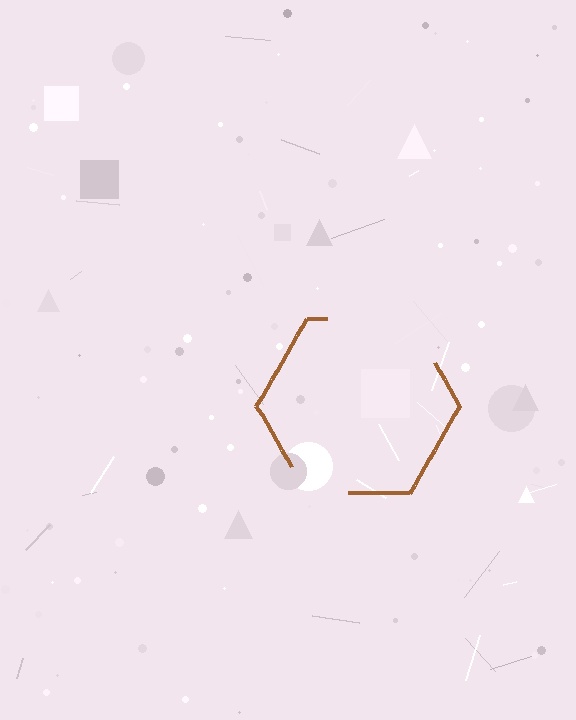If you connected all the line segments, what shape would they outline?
They would outline a hexagon.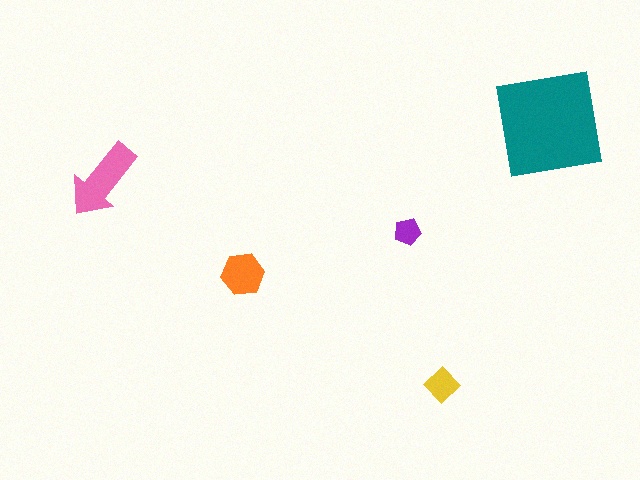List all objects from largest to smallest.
The teal square, the pink arrow, the orange hexagon, the yellow diamond, the purple pentagon.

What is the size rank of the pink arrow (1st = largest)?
2nd.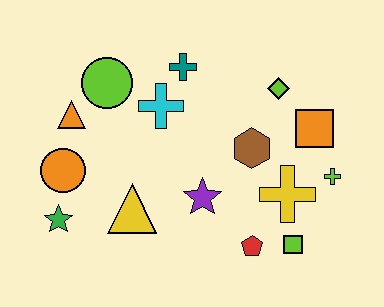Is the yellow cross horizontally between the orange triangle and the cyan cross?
No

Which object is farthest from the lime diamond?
The green star is farthest from the lime diamond.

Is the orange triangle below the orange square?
No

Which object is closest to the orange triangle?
The lime circle is closest to the orange triangle.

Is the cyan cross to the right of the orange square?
No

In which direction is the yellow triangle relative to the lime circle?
The yellow triangle is below the lime circle.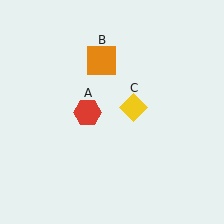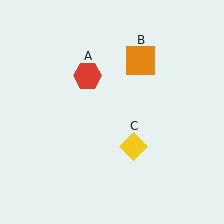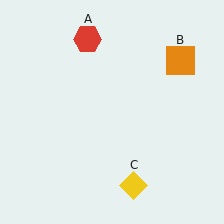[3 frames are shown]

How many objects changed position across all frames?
3 objects changed position: red hexagon (object A), orange square (object B), yellow diamond (object C).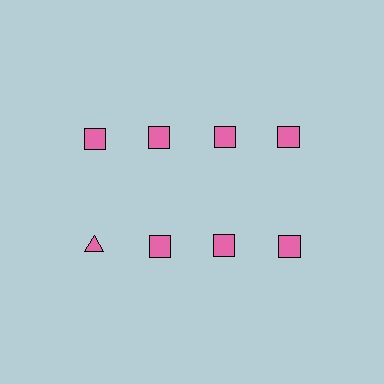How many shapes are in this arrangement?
There are 8 shapes arranged in a grid pattern.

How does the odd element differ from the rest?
It has a different shape: triangle instead of square.